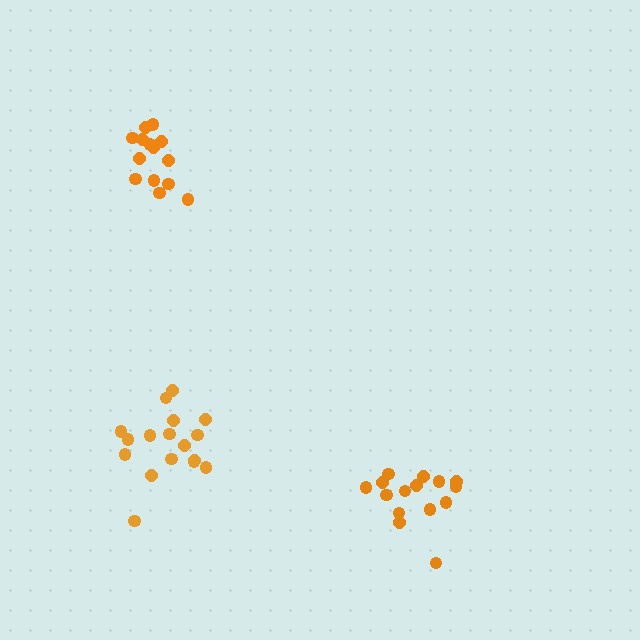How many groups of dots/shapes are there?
There are 3 groups.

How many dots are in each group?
Group 1: 17 dots, Group 2: 14 dots, Group 3: 15 dots (46 total).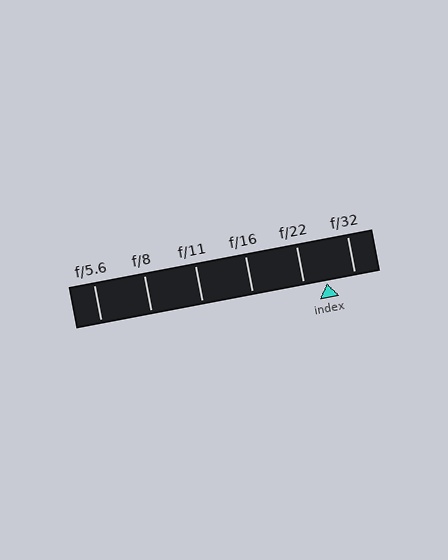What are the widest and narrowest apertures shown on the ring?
The widest aperture shown is f/5.6 and the narrowest is f/32.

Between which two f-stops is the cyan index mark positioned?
The index mark is between f/22 and f/32.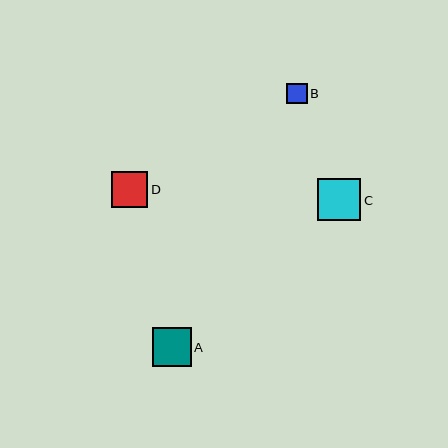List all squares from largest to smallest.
From largest to smallest: C, A, D, B.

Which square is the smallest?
Square B is the smallest with a size of approximately 20 pixels.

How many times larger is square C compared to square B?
Square C is approximately 2.1 times the size of square B.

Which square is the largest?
Square C is the largest with a size of approximately 43 pixels.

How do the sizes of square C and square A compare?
Square C and square A are approximately the same size.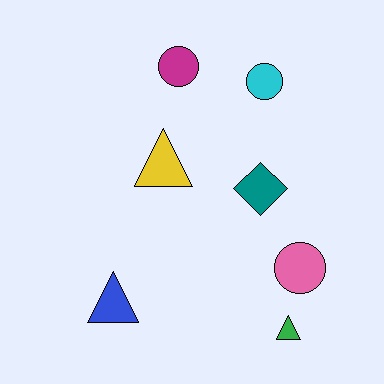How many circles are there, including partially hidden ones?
There are 3 circles.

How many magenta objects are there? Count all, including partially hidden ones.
There is 1 magenta object.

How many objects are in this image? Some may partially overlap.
There are 7 objects.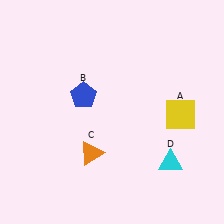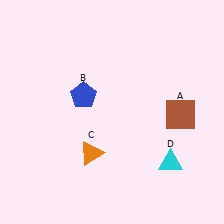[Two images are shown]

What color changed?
The square (A) changed from yellow in Image 1 to brown in Image 2.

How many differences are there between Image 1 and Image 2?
There is 1 difference between the two images.